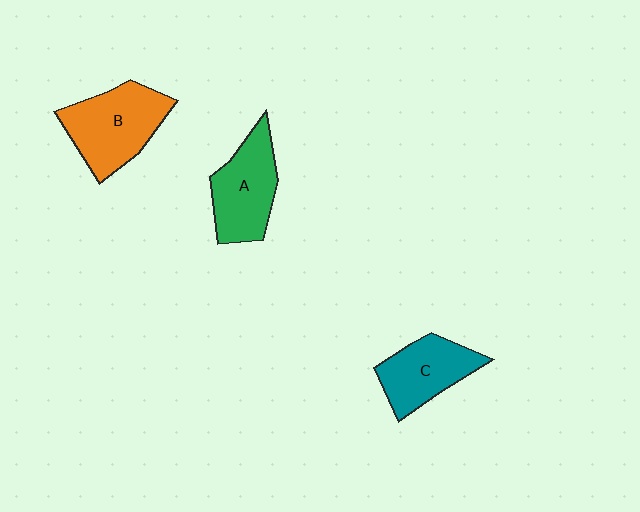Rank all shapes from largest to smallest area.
From largest to smallest: B (orange), A (green), C (teal).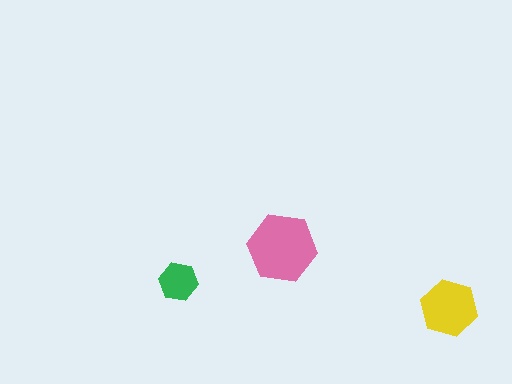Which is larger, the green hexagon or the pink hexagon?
The pink one.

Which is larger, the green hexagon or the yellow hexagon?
The yellow one.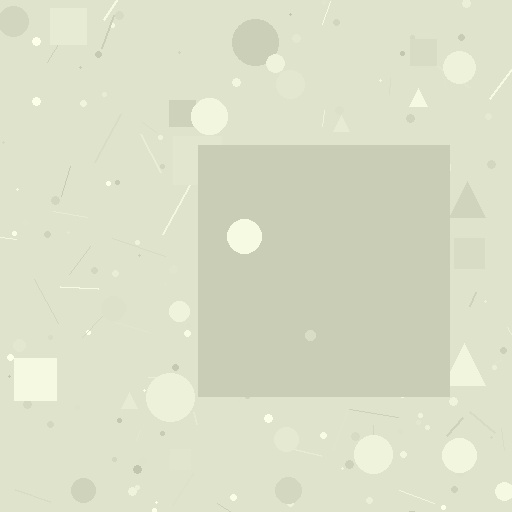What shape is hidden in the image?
A square is hidden in the image.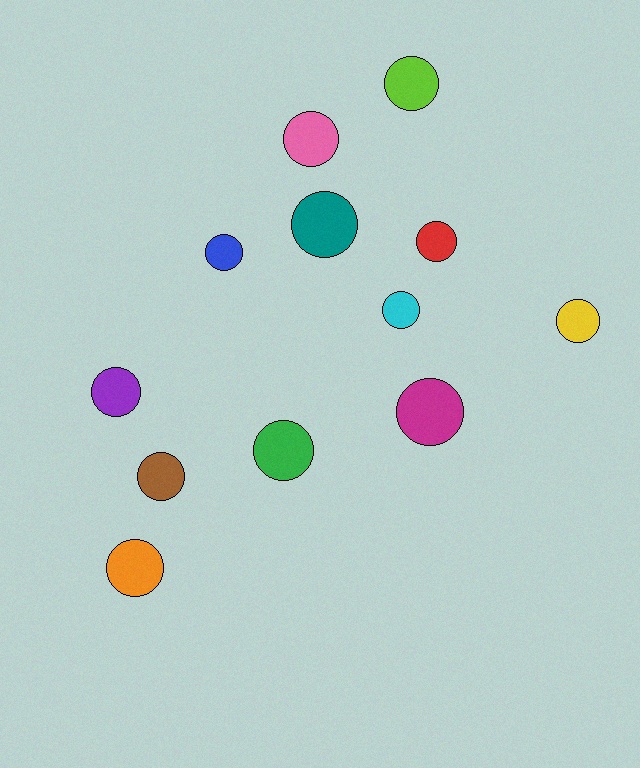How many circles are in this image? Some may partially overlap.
There are 12 circles.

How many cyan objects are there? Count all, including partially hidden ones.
There is 1 cyan object.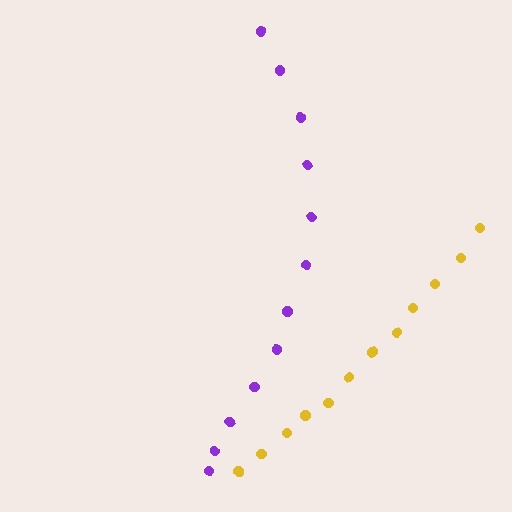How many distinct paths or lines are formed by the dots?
There are 2 distinct paths.